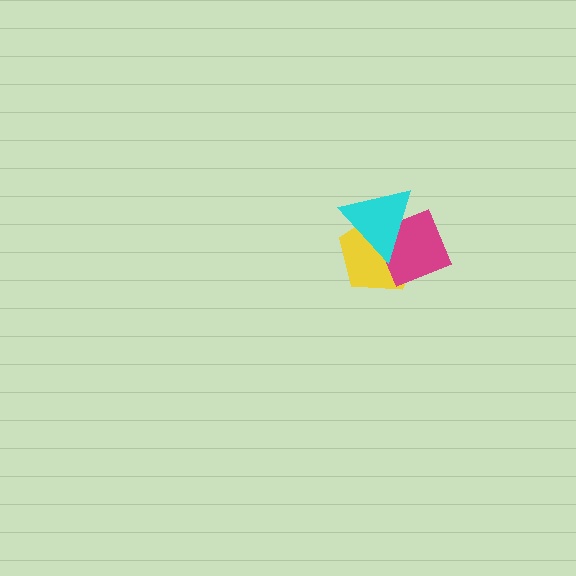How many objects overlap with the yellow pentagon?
2 objects overlap with the yellow pentagon.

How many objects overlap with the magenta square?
2 objects overlap with the magenta square.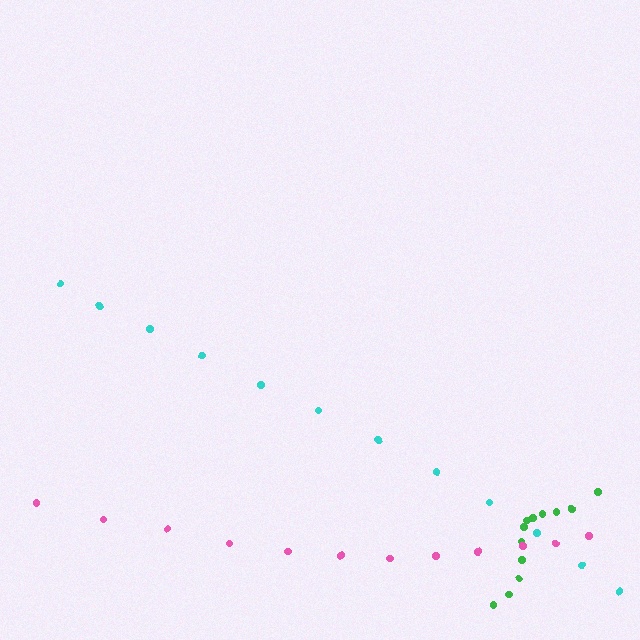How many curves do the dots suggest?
There are 3 distinct paths.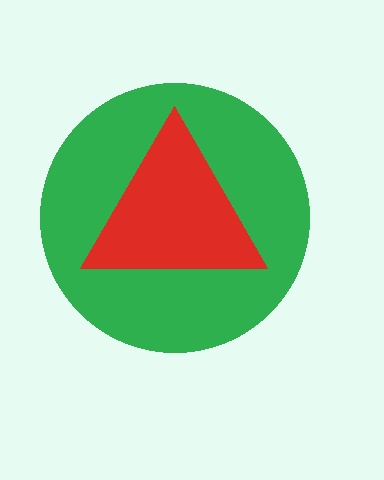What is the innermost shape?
The red triangle.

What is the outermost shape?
The green circle.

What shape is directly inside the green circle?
The red triangle.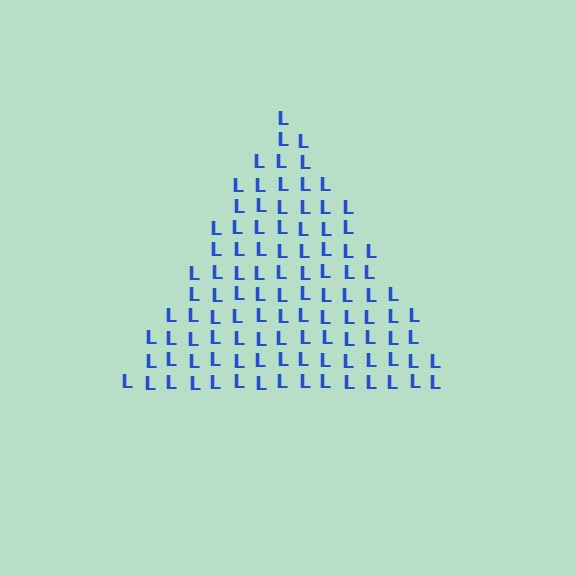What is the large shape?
The large shape is a triangle.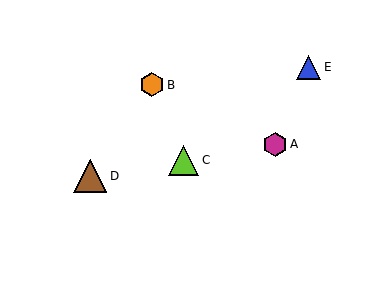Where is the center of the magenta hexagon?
The center of the magenta hexagon is at (275, 144).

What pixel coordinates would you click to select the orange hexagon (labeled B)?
Click at (152, 85) to select the orange hexagon B.